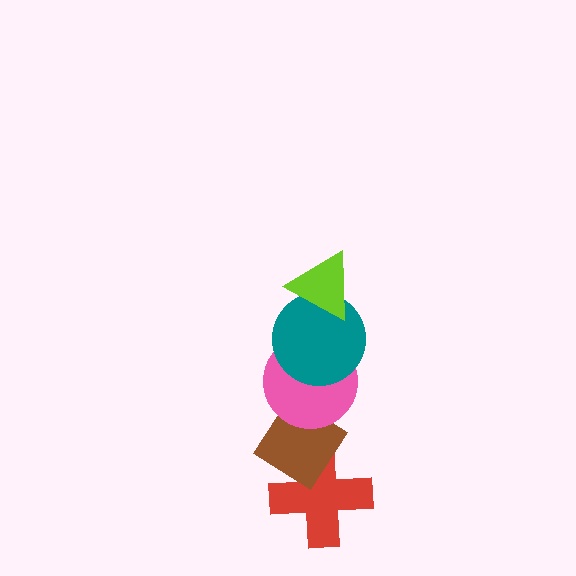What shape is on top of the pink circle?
The teal circle is on top of the pink circle.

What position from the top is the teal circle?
The teal circle is 2nd from the top.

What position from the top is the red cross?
The red cross is 5th from the top.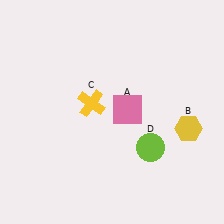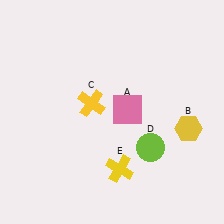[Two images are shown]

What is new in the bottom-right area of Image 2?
A yellow cross (E) was added in the bottom-right area of Image 2.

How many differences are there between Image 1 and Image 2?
There is 1 difference between the two images.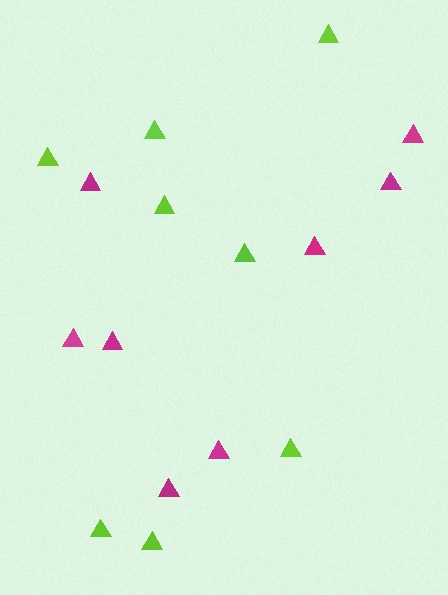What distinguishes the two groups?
There are 2 groups: one group of magenta triangles (8) and one group of lime triangles (8).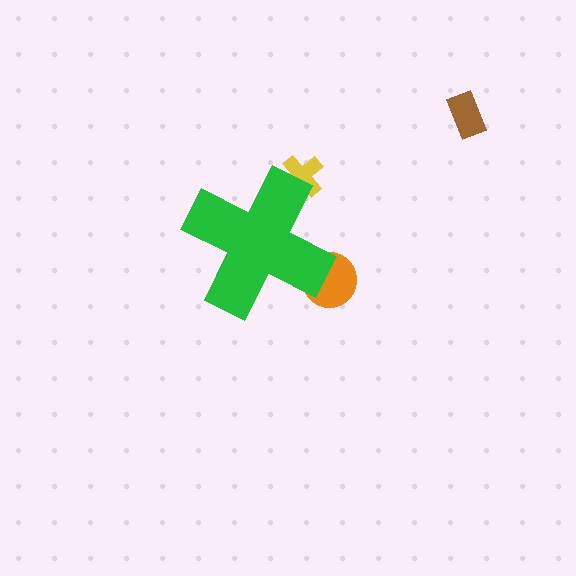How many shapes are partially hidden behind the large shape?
2 shapes are partially hidden.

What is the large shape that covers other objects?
A green cross.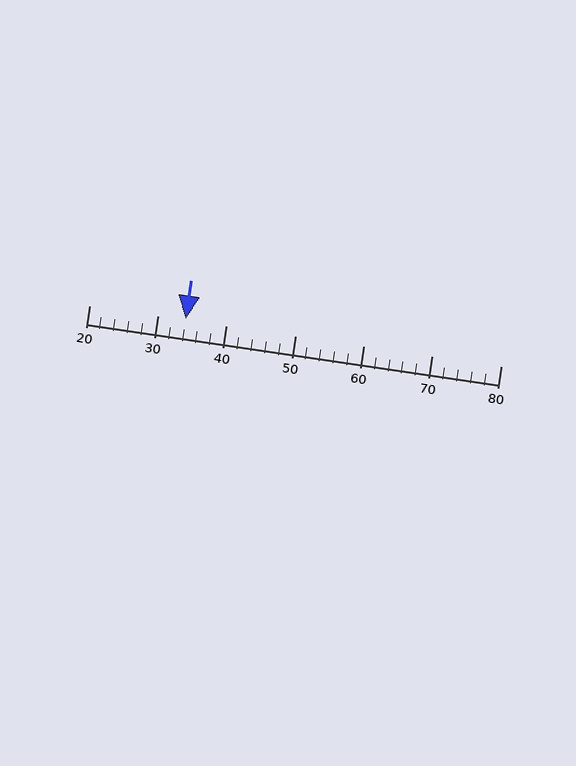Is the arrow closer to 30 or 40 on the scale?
The arrow is closer to 30.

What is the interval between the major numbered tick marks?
The major tick marks are spaced 10 units apart.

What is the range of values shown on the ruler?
The ruler shows values from 20 to 80.